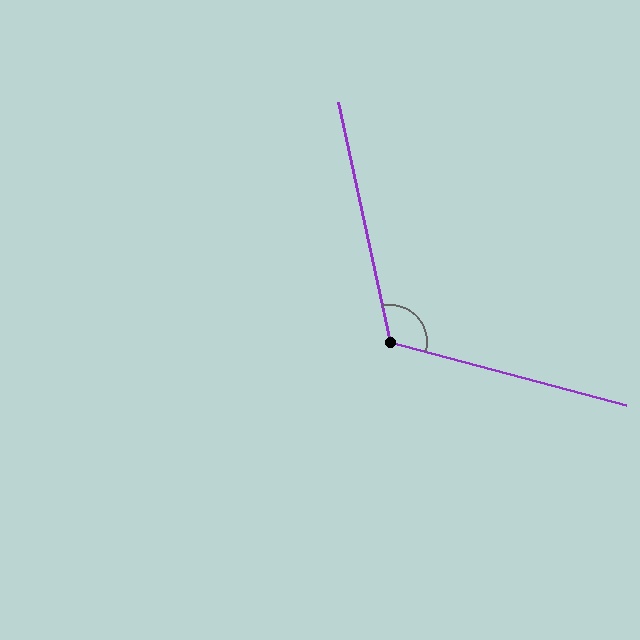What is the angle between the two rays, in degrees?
Approximately 117 degrees.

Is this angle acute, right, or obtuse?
It is obtuse.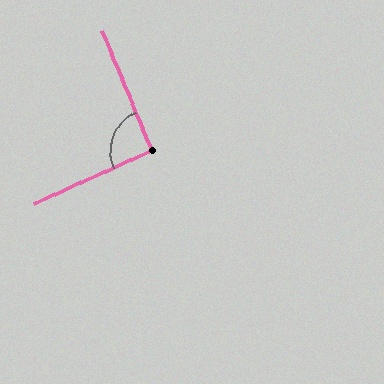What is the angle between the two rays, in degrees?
Approximately 92 degrees.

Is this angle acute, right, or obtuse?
It is approximately a right angle.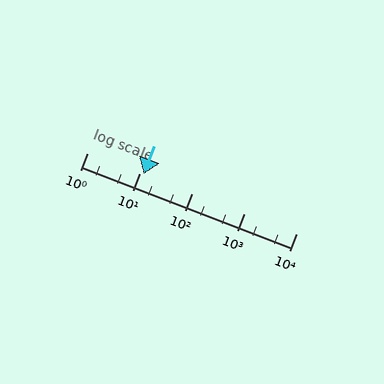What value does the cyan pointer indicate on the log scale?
The pointer indicates approximately 12.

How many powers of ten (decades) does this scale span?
The scale spans 4 decades, from 1 to 10000.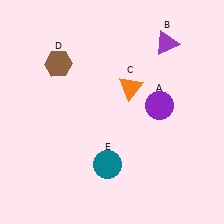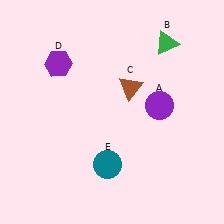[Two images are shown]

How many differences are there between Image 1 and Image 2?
There are 3 differences between the two images.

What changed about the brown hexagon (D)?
In Image 1, D is brown. In Image 2, it changed to purple.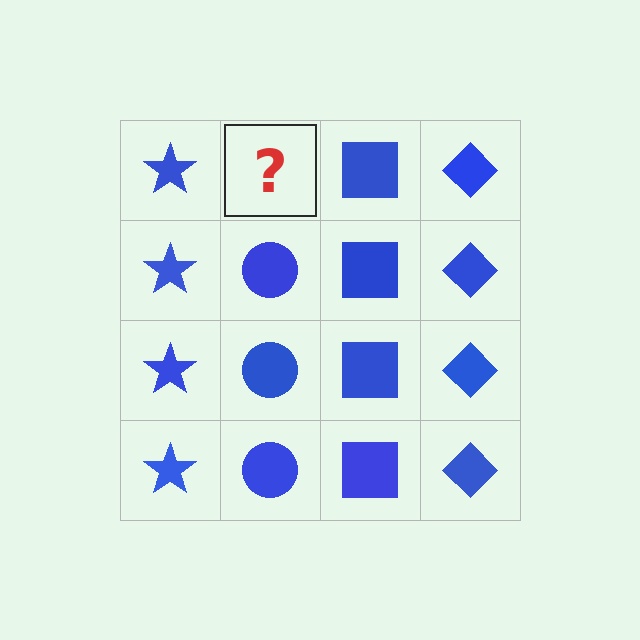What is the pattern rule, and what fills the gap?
The rule is that each column has a consistent shape. The gap should be filled with a blue circle.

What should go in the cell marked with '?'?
The missing cell should contain a blue circle.